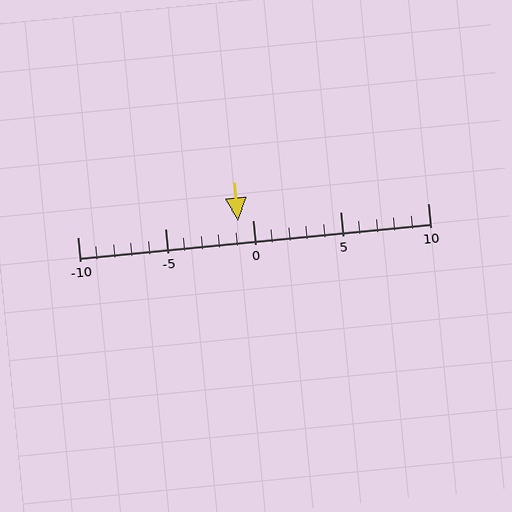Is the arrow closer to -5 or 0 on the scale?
The arrow is closer to 0.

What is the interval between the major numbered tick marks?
The major tick marks are spaced 5 units apart.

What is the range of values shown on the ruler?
The ruler shows values from -10 to 10.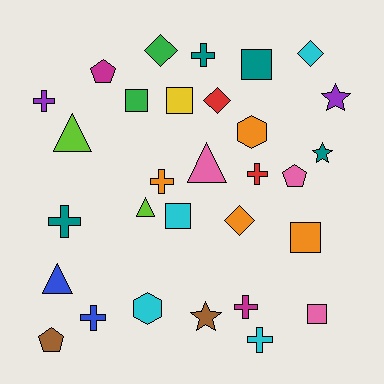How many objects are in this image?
There are 30 objects.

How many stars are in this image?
There are 3 stars.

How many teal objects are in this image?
There are 4 teal objects.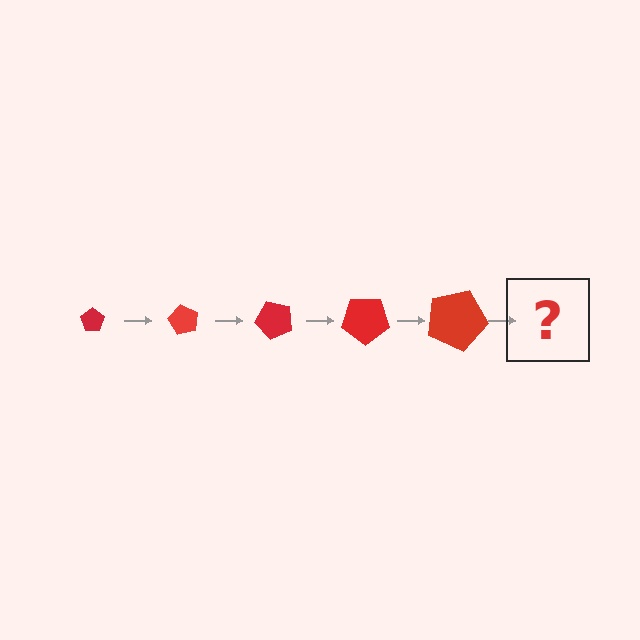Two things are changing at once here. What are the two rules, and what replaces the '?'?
The two rules are that the pentagon grows larger each step and it rotates 60 degrees each step. The '?' should be a pentagon, larger than the previous one and rotated 300 degrees from the start.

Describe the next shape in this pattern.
It should be a pentagon, larger than the previous one and rotated 300 degrees from the start.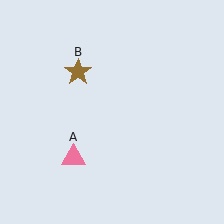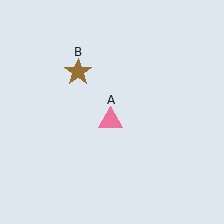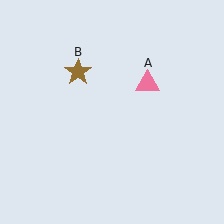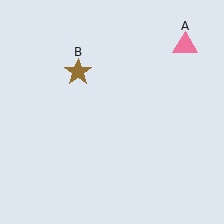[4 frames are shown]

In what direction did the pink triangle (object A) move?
The pink triangle (object A) moved up and to the right.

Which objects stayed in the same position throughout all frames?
Brown star (object B) remained stationary.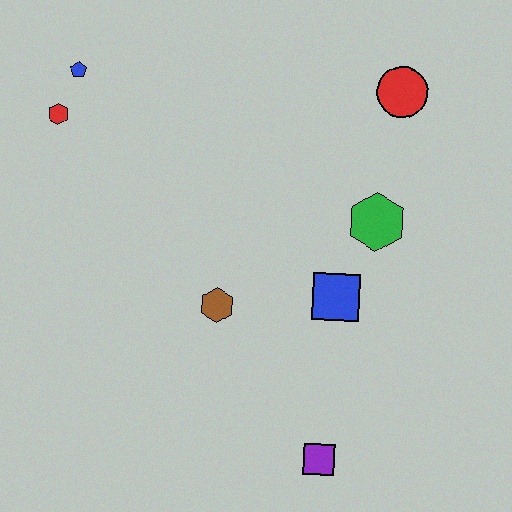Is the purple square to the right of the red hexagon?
Yes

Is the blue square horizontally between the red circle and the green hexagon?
No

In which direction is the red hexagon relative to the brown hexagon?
The red hexagon is above the brown hexagon.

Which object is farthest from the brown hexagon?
The red circle is farthest from the brown hexagon.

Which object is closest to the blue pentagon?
The red hexagon is closest to the blue pentagon.